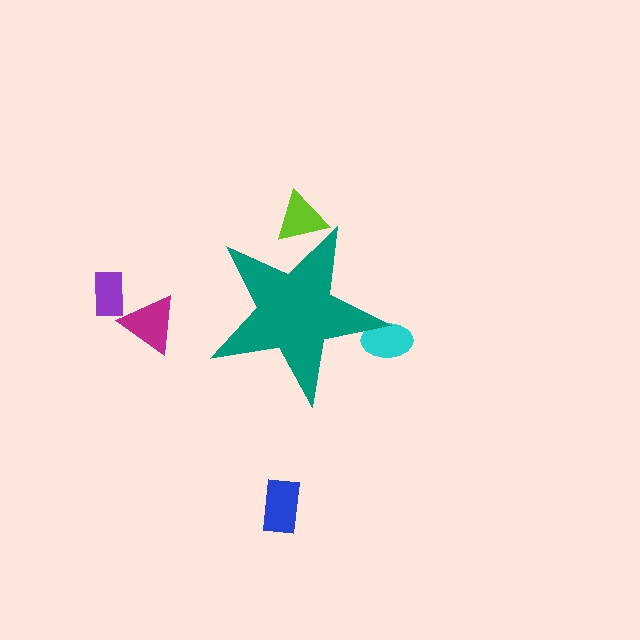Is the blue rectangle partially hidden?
No, the blue rectangle is fully visible.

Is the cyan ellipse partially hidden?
Yes, the cyan ellipse is partially hidden behind the teal star.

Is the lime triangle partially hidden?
Yes, the lime triangle is partially hidden behind the teal star.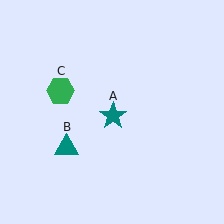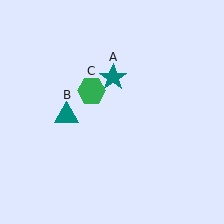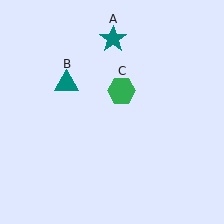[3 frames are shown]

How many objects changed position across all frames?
3 objects changed position: teal star (object A), teal triangle (object B), green hexagon (object C).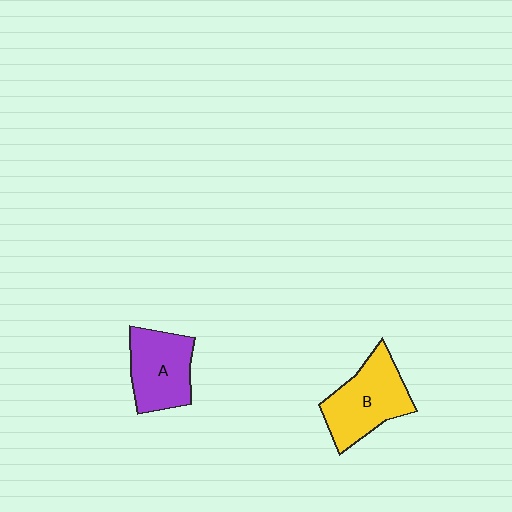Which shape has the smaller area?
Shape A (purple).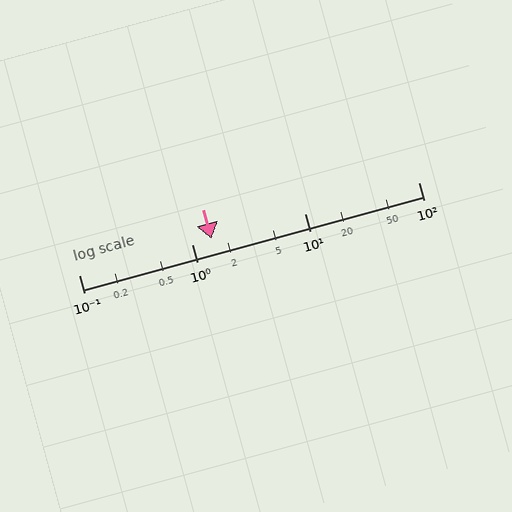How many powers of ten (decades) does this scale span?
The scale spans 3 decades, from 0.1 to 100.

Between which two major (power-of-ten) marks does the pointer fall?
The pointer is between 1 and 10.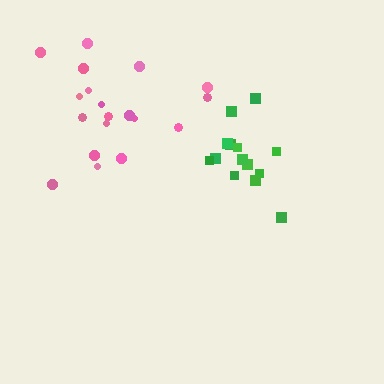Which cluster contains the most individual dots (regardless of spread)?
Pink (19).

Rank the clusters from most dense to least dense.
green, pink.